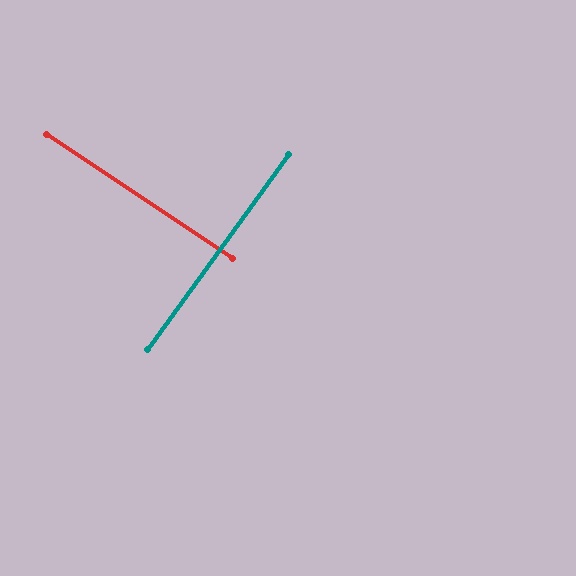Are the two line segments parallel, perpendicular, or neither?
Perpendicular — they meet at approximately 88°.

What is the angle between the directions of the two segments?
Approximately 88 degrees.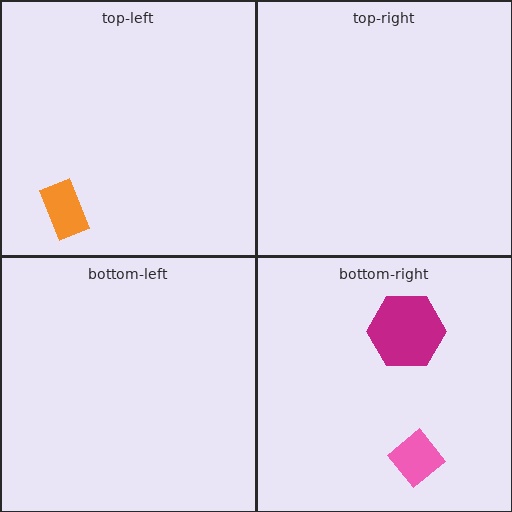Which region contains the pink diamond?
The bottom-right region.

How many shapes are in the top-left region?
1.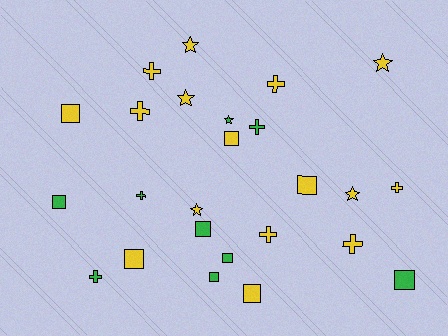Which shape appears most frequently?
Square, with 10 objects.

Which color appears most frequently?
Yellow, with 16 objects.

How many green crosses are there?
There are 3 green crosses.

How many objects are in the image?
There are 25 objects.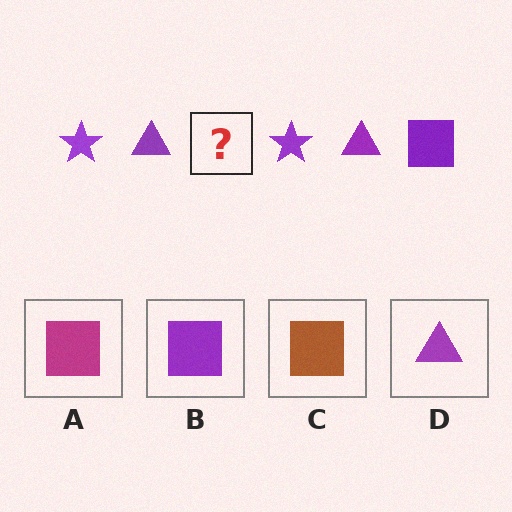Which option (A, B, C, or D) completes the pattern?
B.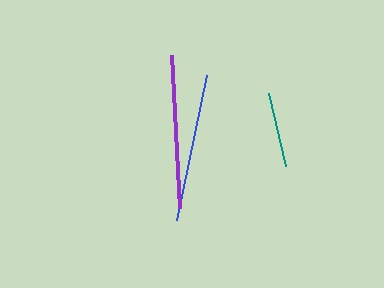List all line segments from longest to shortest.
From longest to shortest: purple, blue, teal.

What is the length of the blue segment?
The blue segment is approximately 147 pixels long.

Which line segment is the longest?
The purple line is the longest at approximately 153 pixels.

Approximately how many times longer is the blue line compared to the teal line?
The blue line is approximately 2.0 times the length of the teal line.